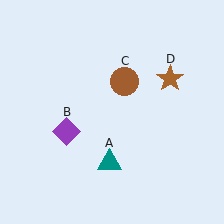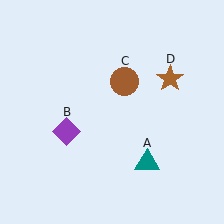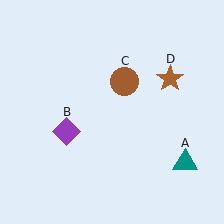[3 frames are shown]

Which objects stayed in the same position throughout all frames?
Purple diamond (object B) and brown circle (object C) and brown star (object D) remained stationary.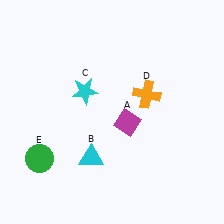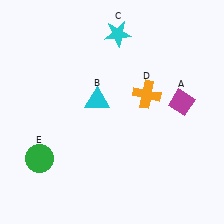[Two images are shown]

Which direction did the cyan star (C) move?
The cyan star (C) moved up.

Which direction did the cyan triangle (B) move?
The cyan triangle (B) moved up.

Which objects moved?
The objects that moved are: the magenta diamond (A), the cyan triangle (B), the cyan star (C).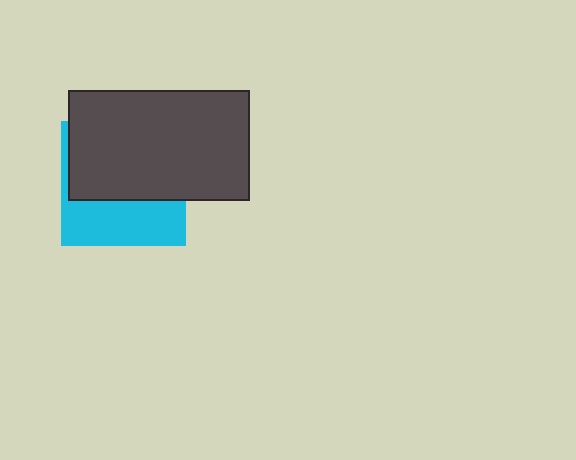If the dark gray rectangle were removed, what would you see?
You would see the complete cyan square.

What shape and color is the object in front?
The object in front is a dark gray rectangle.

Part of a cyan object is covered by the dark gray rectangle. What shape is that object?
It is a square.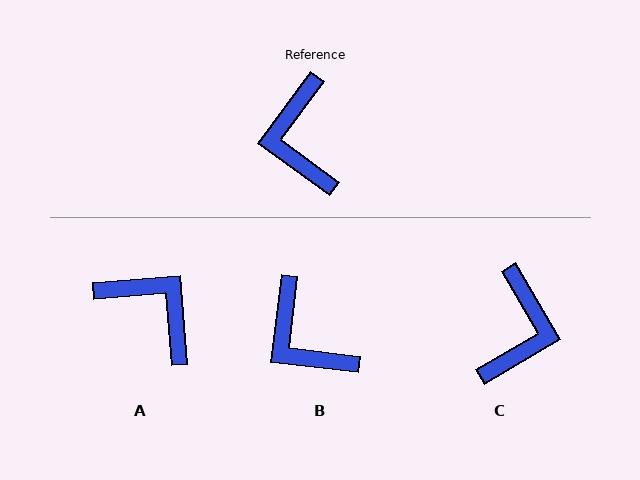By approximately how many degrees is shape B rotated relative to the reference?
Approximately 29 degrees counter-clockwise.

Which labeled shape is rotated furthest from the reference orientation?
C, about 157 degrees away.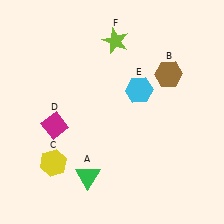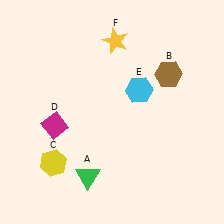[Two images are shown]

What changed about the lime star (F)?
In Image 1, F is lime. In Image 2, it changed to yellow.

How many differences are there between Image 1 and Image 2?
There is 1 difference between the two images.